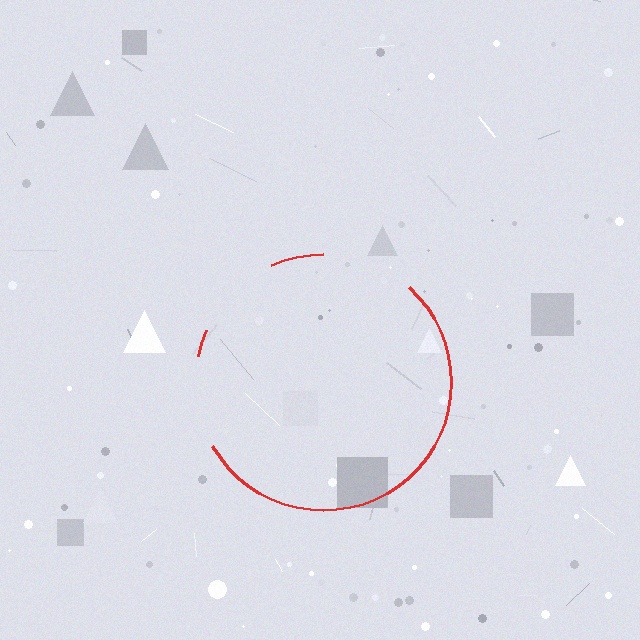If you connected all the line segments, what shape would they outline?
They would outline a circle.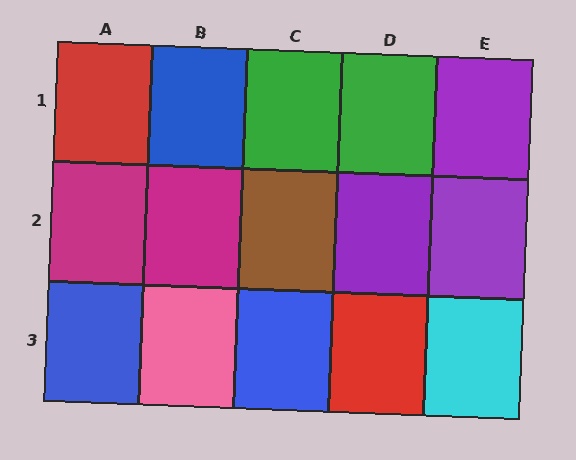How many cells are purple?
3 cells are purple.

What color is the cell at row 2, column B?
Magenta.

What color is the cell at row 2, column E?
Purple.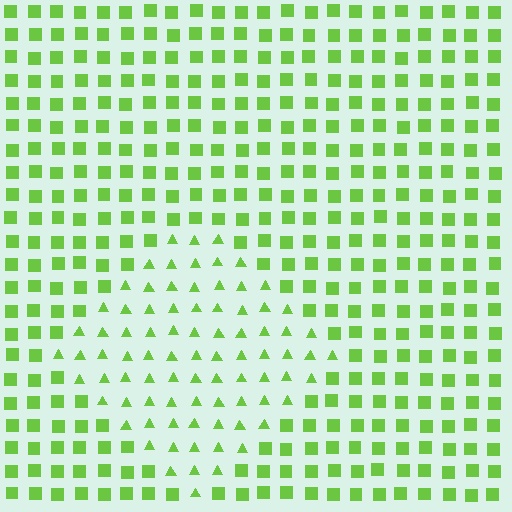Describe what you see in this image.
The image is filled with small lime elements arranged in a uniform grid. A diamond-shaped region contains triangles, while the surrounding area contains squares. The boundary is defined purely by the change in element shape.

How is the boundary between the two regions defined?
The boundary is defined by a change in element shape: triangles inside vs. squares outside. All elements share the same color and spacing.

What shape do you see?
I see a diamond.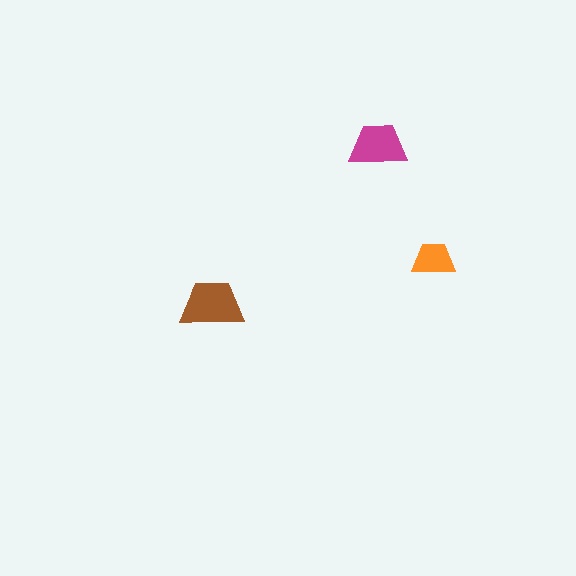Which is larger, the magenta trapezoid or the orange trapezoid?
The magenta one.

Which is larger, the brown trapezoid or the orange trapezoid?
The brown one.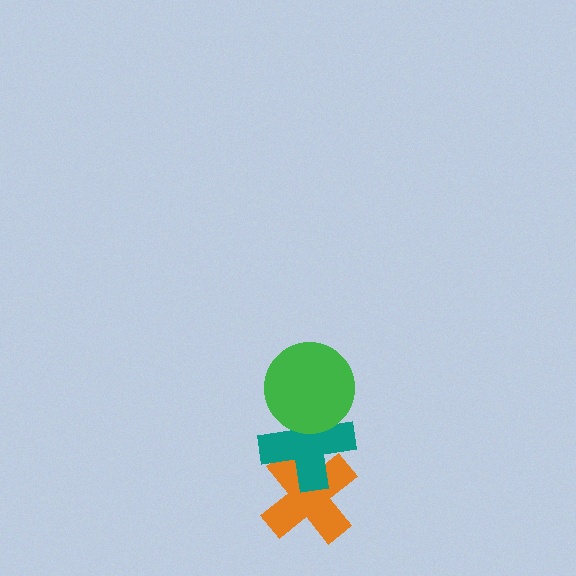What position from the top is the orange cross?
The orange cross is 3rd from the top.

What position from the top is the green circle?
The green circle is 1st from the top.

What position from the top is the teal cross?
The teal cross is 2nd from the top.